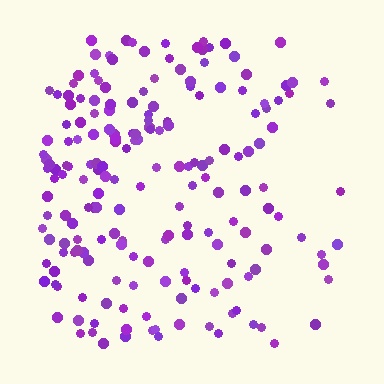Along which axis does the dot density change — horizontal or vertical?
Horizontal.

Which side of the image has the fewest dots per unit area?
The right.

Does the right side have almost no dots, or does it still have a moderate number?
Still a moderate number, just noticeably fewer than the left.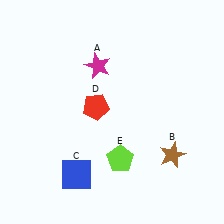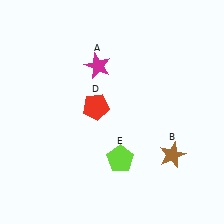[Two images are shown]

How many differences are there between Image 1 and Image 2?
There is 1 difference between the two images.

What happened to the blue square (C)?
The blue square (C) was removed in Image 2. It was in the bottom-left area of Image 1.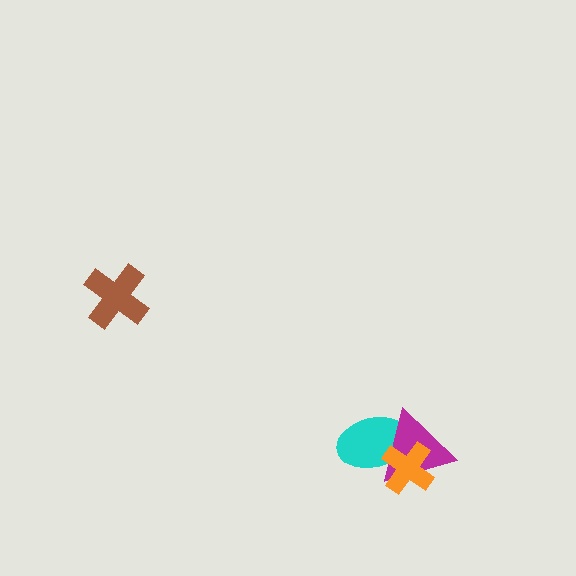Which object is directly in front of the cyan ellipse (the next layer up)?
The magenta triangle is directly in front of the cyan ellipse.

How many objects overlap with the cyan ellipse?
2 objects overlap with the cyan ellipse.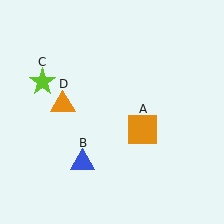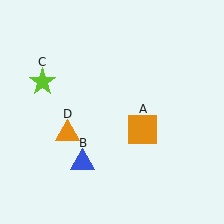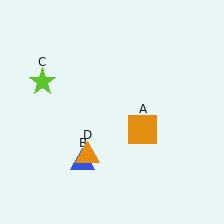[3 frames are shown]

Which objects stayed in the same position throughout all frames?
Orange square (object A) and blue triangle (object B) and lime star (object C) remained stationary.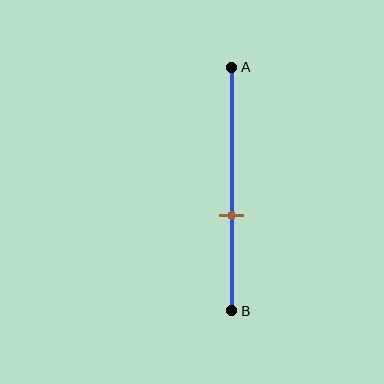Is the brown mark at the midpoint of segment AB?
No, the mark is at about 60% from A, not at the 50% midpoint.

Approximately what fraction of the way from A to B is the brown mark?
The brown mark is approximately 60% of the way from A to B.